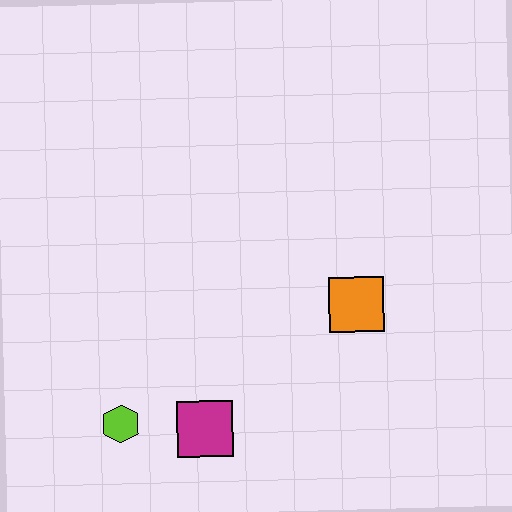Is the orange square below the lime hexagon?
No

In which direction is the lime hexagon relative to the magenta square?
The lime hexagon is to the left of the magenta square.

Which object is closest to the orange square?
The magenta square is closest to the orange square.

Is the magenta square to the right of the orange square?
No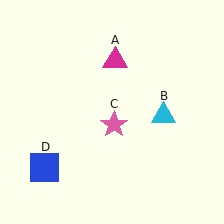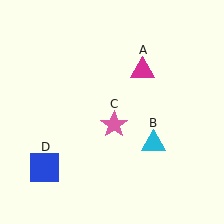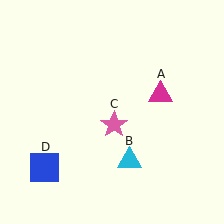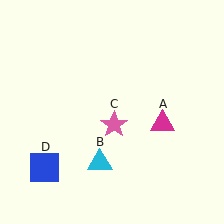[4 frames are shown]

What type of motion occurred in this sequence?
The magenta triangle (object A), cyan triangle (object B) rotated clockwise around the center of the scene.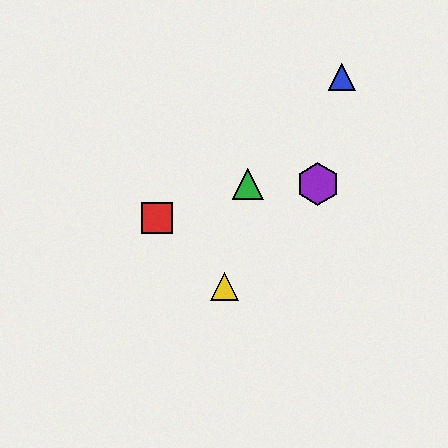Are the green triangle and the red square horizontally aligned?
No, the green triangle is at y≈184 and the red square is at y≈218.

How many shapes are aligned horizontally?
2 shapes (the green triangle, the purple hexagon) are aligned horizontally.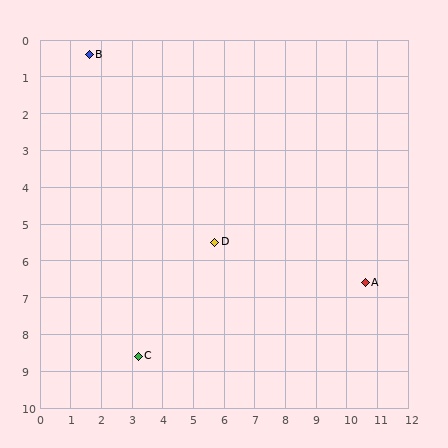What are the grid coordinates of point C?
Point C is at approximately (3.2, 8.6).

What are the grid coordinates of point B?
Point B is at approximately (1.6, 0.4).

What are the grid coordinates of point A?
Point A is at approximately (10.6, 6.6).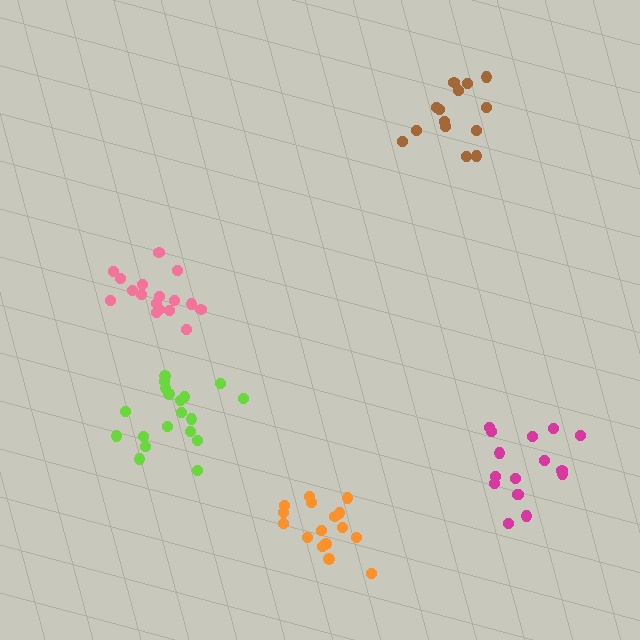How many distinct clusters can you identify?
There are 5 distinct clusters.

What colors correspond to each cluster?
The clusters are colored: lime, magenta, pink, orange, brown.